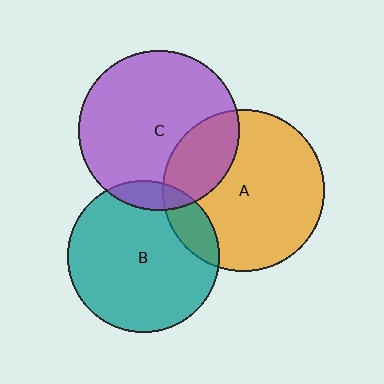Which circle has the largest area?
Circle A (orange).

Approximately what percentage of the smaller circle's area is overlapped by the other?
Approximately 10%.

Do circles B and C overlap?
Yes.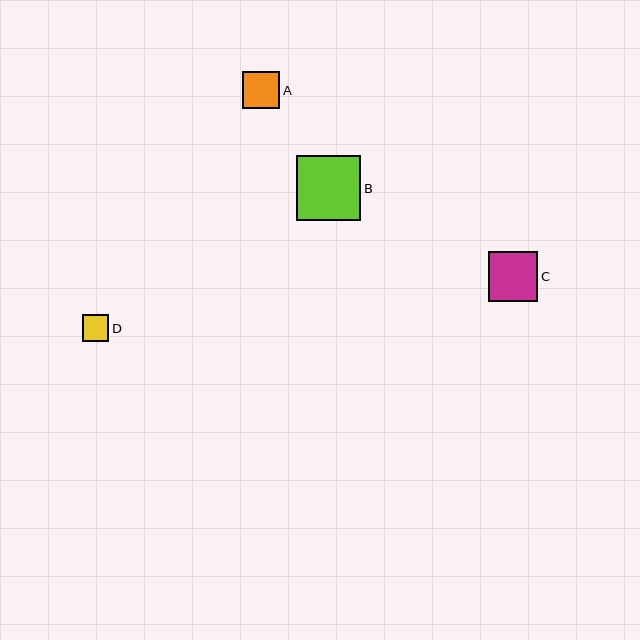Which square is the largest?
Square B is the largest with a size of approximately 64 pixels.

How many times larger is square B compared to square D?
Square B is approximately 2.4 times the size of square D.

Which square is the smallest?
Square D is the smallest with a size of approximately 27 pixels.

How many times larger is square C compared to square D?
Square C is approximately 1.8 times the size of square D.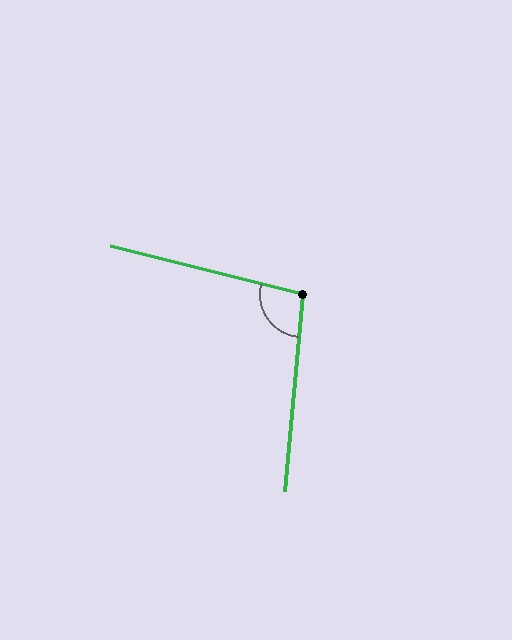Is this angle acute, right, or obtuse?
It is obtuse.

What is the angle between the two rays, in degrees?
Approximately 99 degrees.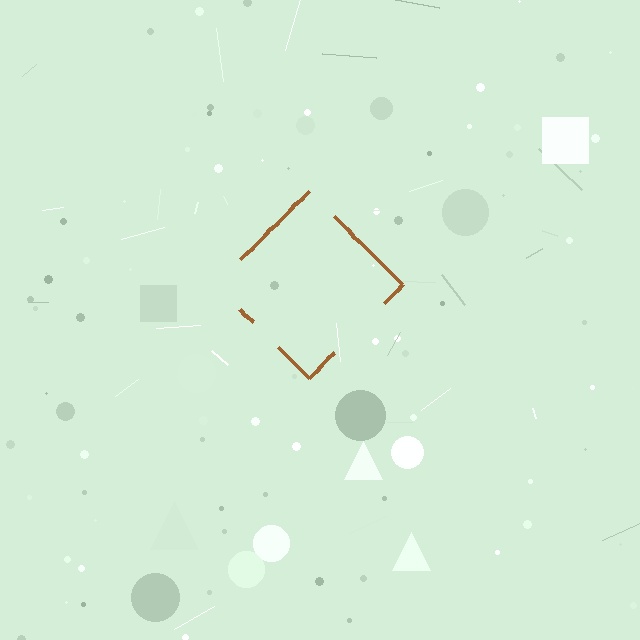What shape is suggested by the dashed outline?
The dashed outline suggests a diamond.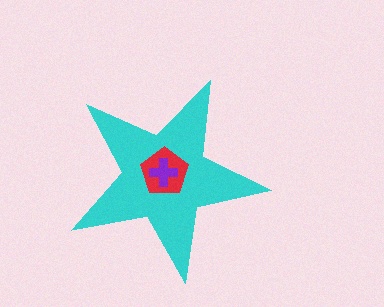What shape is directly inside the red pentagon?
The purple cross.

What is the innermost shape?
The purple cross.